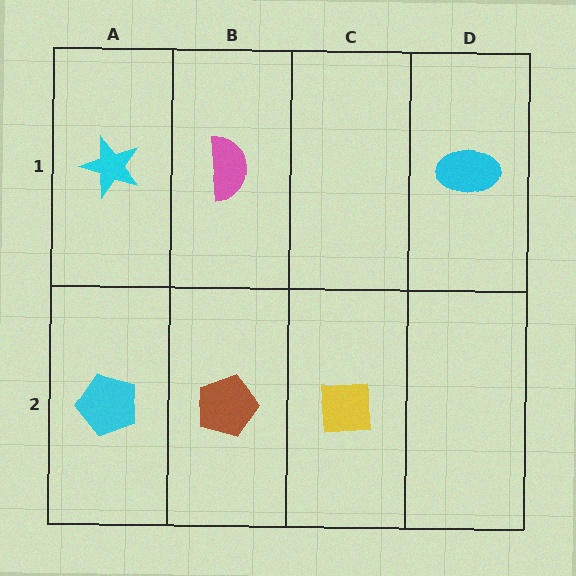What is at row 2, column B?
A brown pentagon.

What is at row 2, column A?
A cyan pentagon.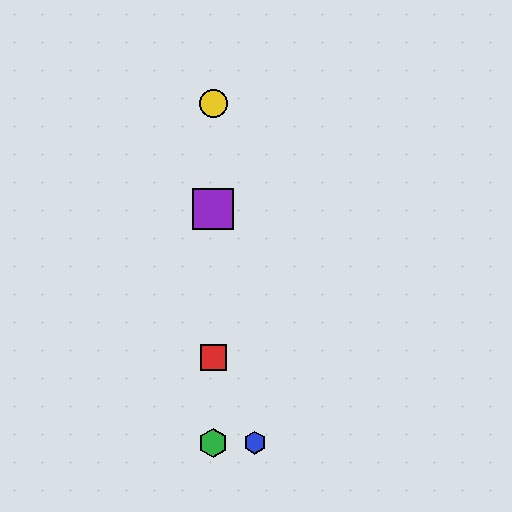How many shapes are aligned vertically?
4 shapes (the red square, the green hexagon, the yellow circle, the purple square) are aligned vertically.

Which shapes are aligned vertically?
The red square, the green hexagon, the yellow circle, the purple square are aligned vertically.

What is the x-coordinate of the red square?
The red square is at x≈213.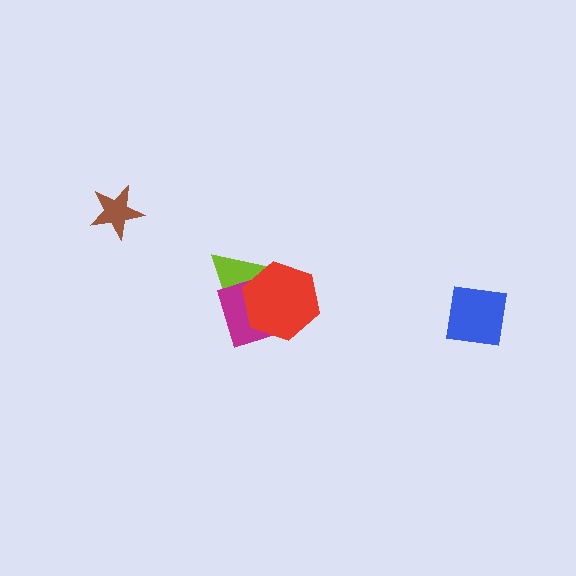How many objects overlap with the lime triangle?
2 objects overlap with the lime triangle.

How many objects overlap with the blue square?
0 objects overlap with the blue square.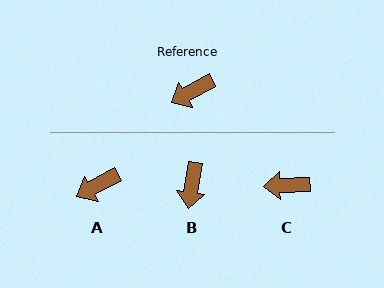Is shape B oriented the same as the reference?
No, it is off by about 52 degrees.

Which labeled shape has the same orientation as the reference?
A.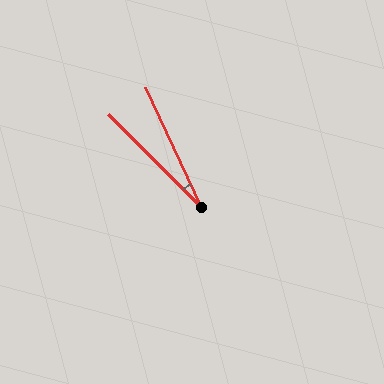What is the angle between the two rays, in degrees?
Approximately 20 degrees.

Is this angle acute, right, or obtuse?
It is acute.